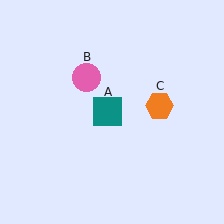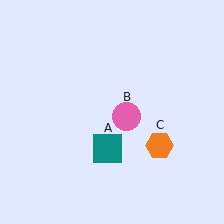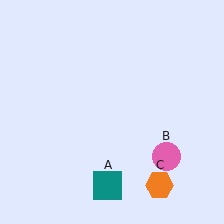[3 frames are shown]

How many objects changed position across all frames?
3 objects changed position: teal square (object A), pink circle (object B), orange hexagon (object C).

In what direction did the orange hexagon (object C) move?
The orange hexagon (object C) moved down.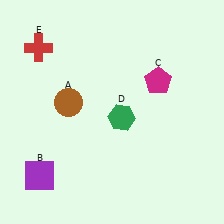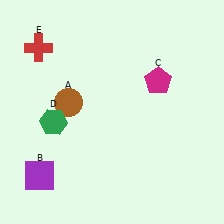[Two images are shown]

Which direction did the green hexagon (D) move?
The green hexagon (D) moved left.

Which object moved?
The green hexagon (D) moved left.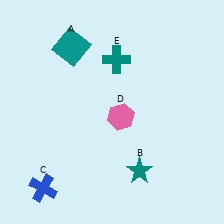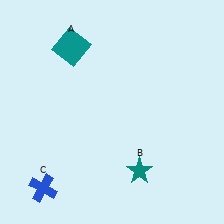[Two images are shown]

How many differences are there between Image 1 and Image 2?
There are 2 differences between the two images.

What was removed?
The teal cross (E), the pink hexagon (D) were removed in Image 2.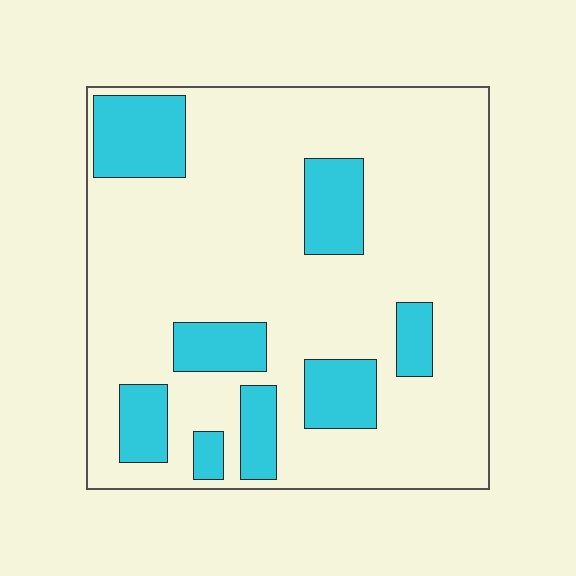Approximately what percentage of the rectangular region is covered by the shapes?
Approximately 20%.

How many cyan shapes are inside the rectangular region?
8.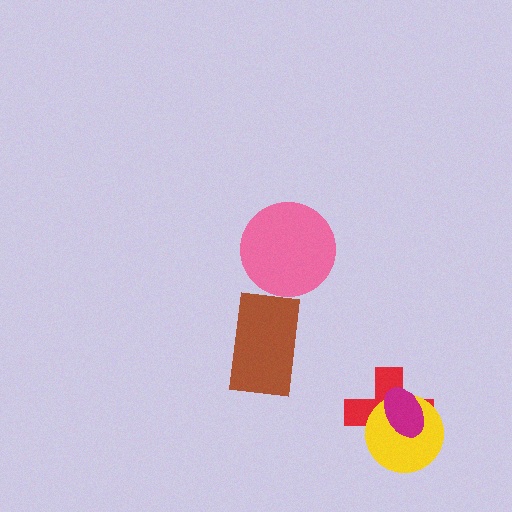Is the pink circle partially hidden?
No, no other shape covers it.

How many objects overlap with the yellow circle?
2 objects overlap with the yellow circle.